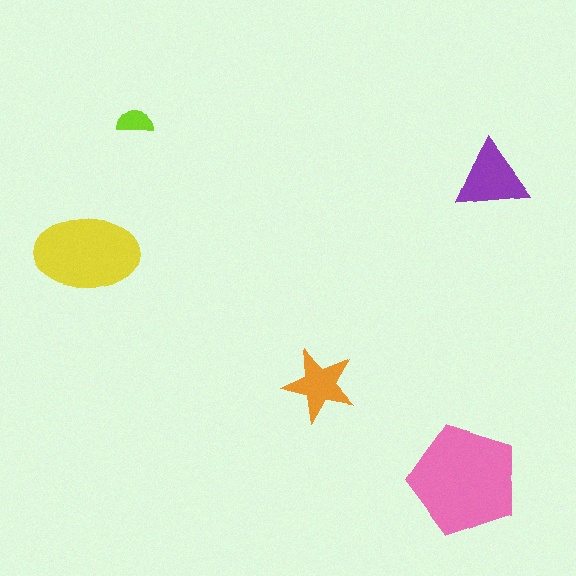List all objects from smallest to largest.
The lime semicircle, the orange star, the purple triangle, the yellow ellipse, the pink pentagon.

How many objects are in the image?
There are 5 objects in the image.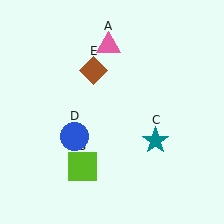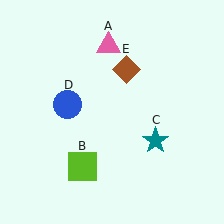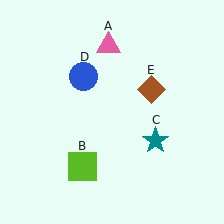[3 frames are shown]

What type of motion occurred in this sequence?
The blue circle (object D), brown diamond (object E) rotated clockwise around the center of the scene.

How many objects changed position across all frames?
2 objects changed position: blue circle (object D), brown diamond (object E).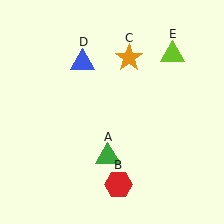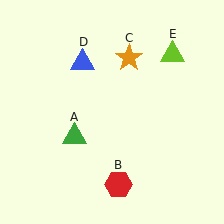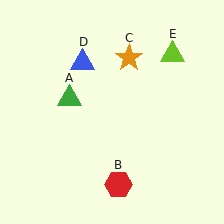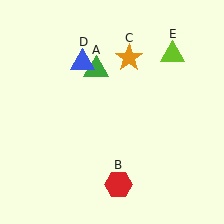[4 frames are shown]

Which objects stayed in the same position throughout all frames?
Red hexagon (object B) and orange star (object C) and blue triangle (object D) and lime triangle (object E) remained stationary.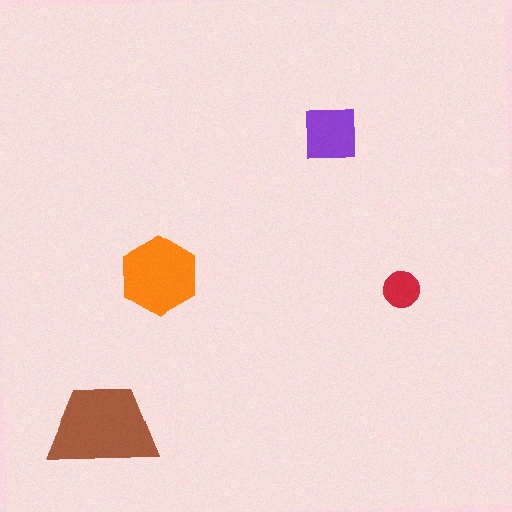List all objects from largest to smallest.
The brown trapezoid, the orange hexagon, the purple square, the red circle.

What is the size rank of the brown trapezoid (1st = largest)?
1st.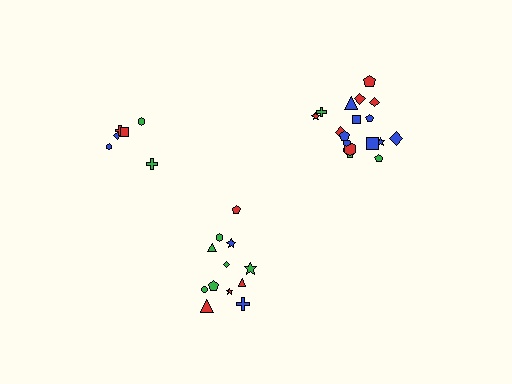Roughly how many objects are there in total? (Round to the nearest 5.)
Roughly 35 objects in total.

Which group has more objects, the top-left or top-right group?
The top-right group.